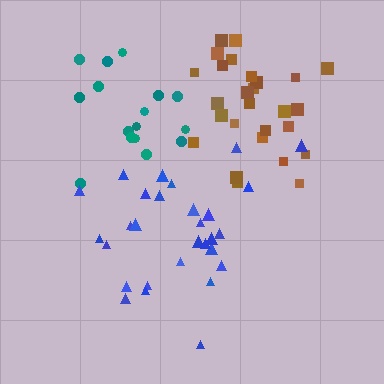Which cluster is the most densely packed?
Brown.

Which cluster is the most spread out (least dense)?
Teal.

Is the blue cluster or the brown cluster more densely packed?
Brown.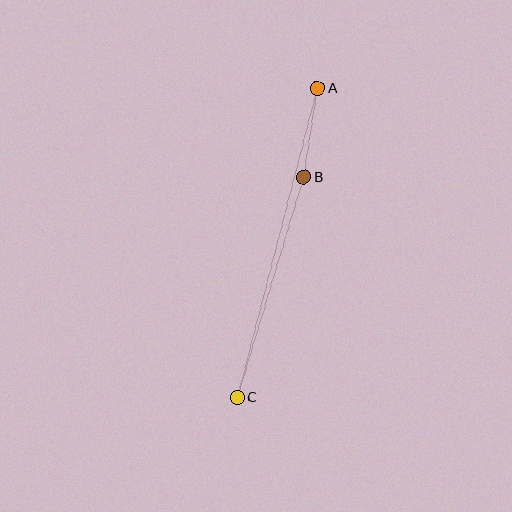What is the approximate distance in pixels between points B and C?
The distance between B and C is approximately 230 pixels.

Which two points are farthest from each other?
Points A and C are farthest from each other.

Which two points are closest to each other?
Points A and B are closest to each other.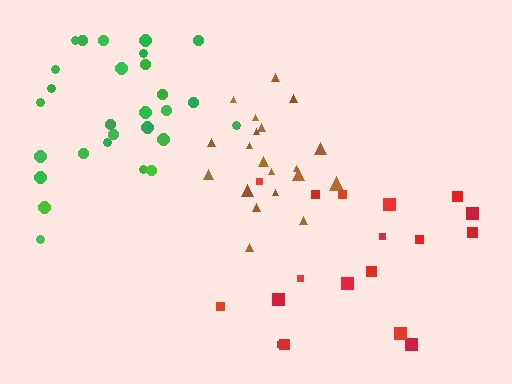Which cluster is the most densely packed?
Brown.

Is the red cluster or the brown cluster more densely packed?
Brown.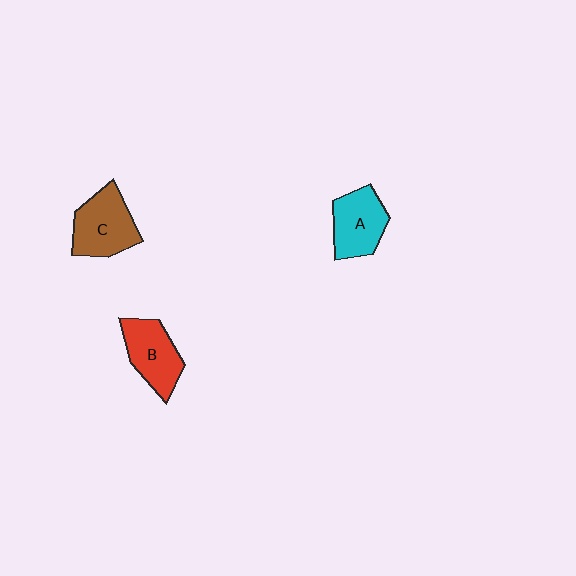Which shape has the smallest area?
Shape A (cyan).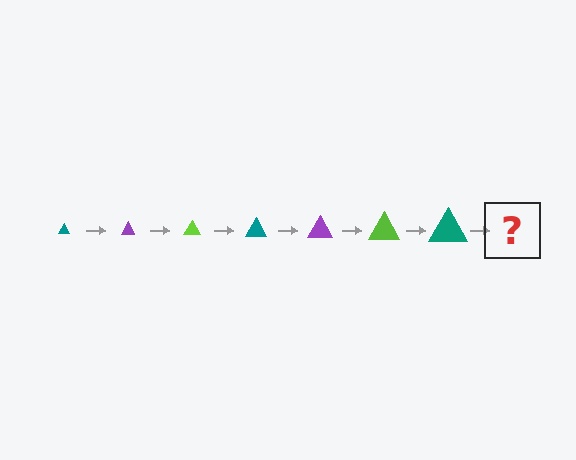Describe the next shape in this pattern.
It should be a purple triangle, larger than the previous one.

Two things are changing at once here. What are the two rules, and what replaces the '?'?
The two rules are that the triangle grows larger each step and the color cycles through teal, purple, and lime. The '?' should be a purple triangle, larger than the previous one.